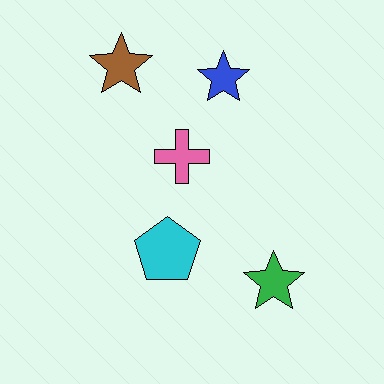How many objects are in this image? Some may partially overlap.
There are 5 objects.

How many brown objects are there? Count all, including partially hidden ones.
There is 1 brown object.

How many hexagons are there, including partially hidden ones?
There are no hexagons.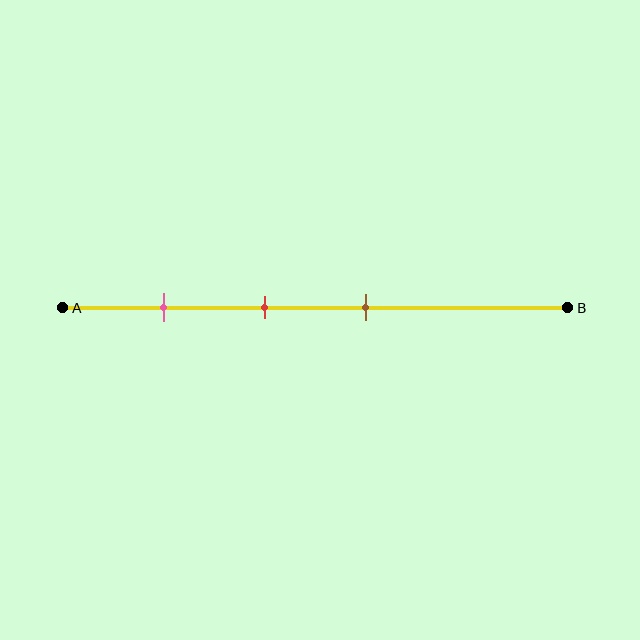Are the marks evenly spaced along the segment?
Yes, the marks are approximately evenly spaced.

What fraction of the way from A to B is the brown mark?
The brown mark is approximately 60% (0.6) of the way from A to B.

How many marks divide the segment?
There are 3 marks dividing the segment.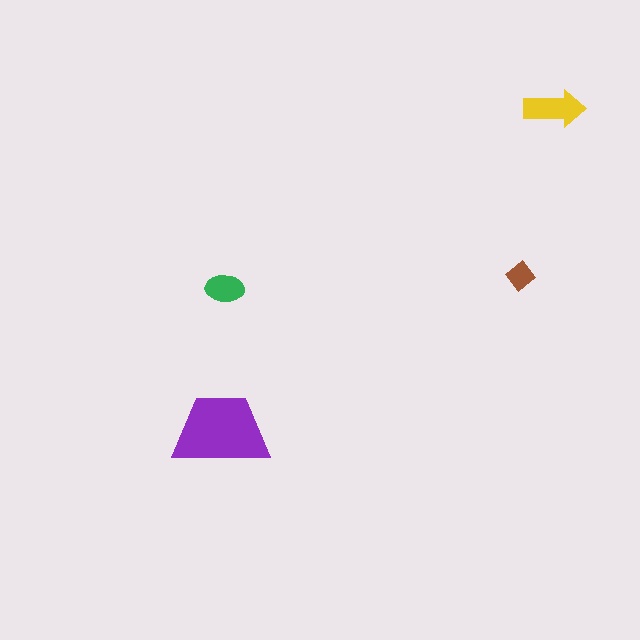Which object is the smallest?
The brown diamond.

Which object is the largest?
The purple trapezoid.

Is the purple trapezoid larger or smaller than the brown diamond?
Larger.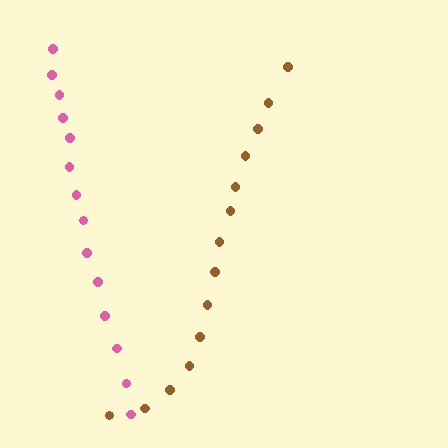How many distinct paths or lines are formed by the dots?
There are 2 distinct paths.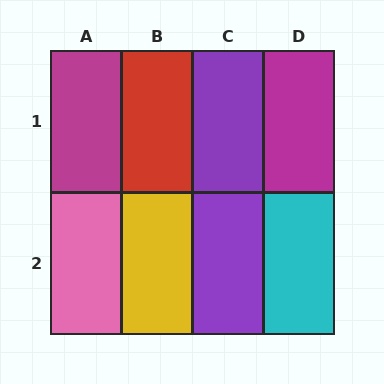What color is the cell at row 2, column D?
Cyan.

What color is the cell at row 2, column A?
Pink.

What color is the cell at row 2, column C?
Purple.